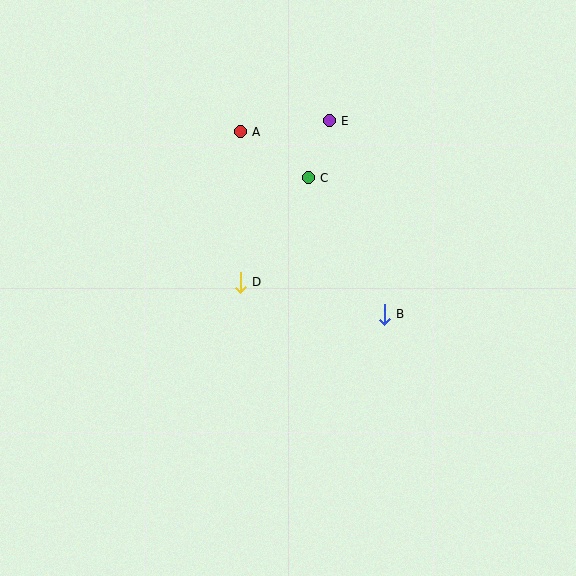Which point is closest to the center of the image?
Point D at (240, 282) is closest to the center.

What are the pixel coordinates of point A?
Point A is at (240, 132).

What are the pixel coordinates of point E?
Point E is at (329, 121).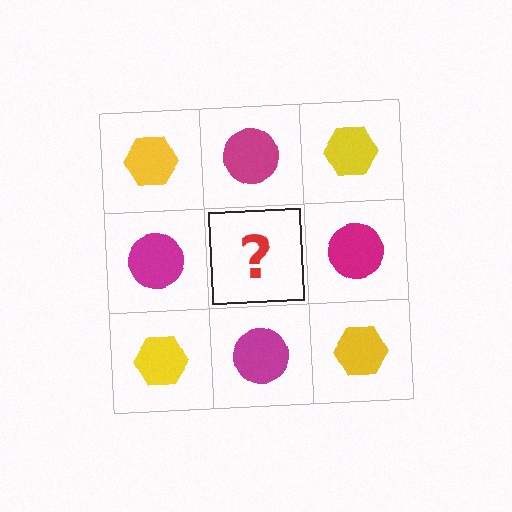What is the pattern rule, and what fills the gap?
The rule is that it alternates yellow hexagon and magenta circle in a checkerboard pattern. The gap should be filled with a yellow hexagon.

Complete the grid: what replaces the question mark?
The question mark should be replaced with a yellow hexagon.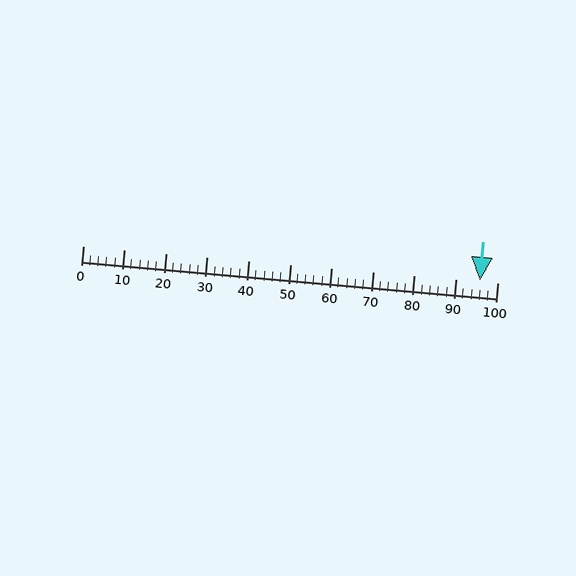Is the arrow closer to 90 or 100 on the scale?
The arrow is closer to 100.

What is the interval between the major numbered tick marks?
The major tick marks are spaced 10 units apart.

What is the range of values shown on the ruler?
The ruler shows values from 0 to 100.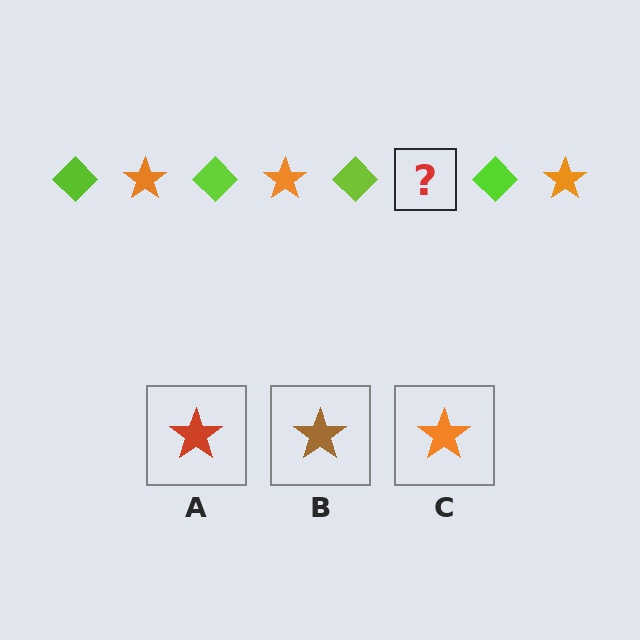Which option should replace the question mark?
Option C.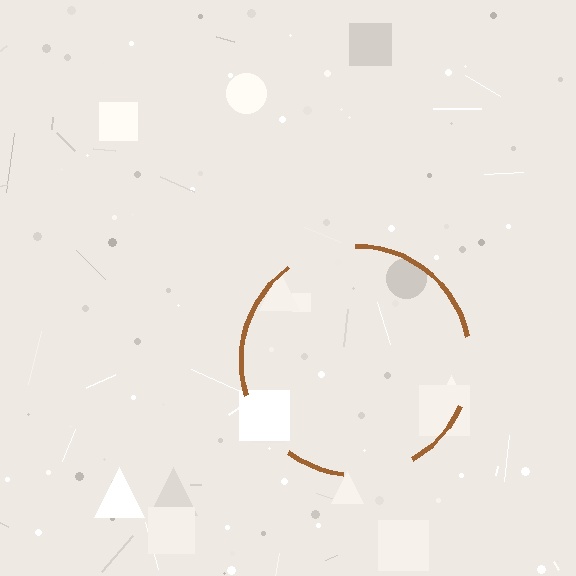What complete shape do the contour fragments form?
The contour fragments form a circle.